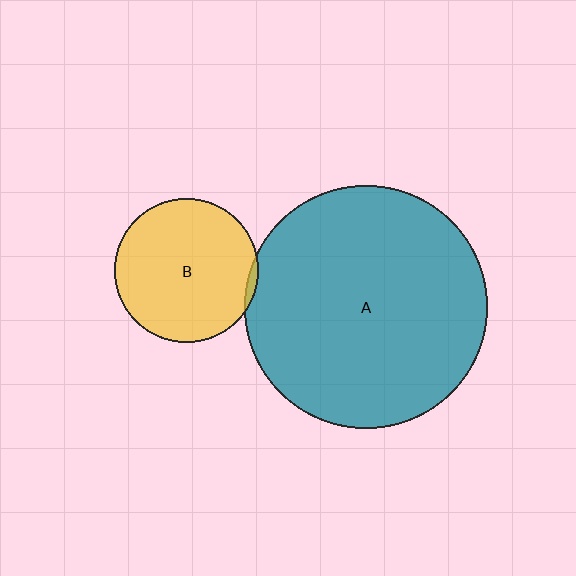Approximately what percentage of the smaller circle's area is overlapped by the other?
Approximately 5%.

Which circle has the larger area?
Circle A (teal).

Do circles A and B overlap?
Yes.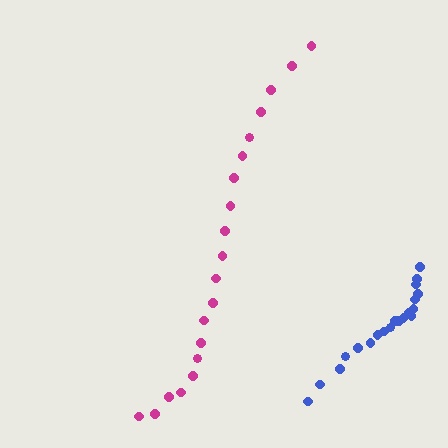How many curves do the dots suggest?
There are 2 distinct paths.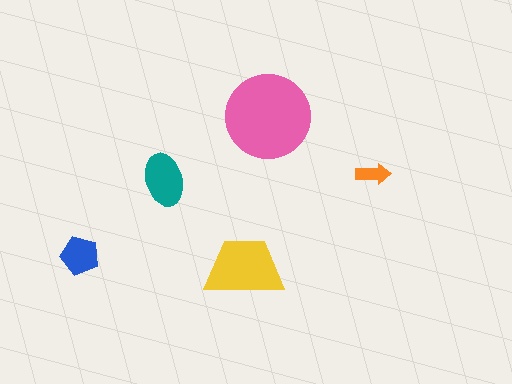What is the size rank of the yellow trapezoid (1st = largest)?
2nd.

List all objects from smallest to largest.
The orange arrow, the blue pentagon, the teal ellipse, the yellow trapezoid, the pink circle.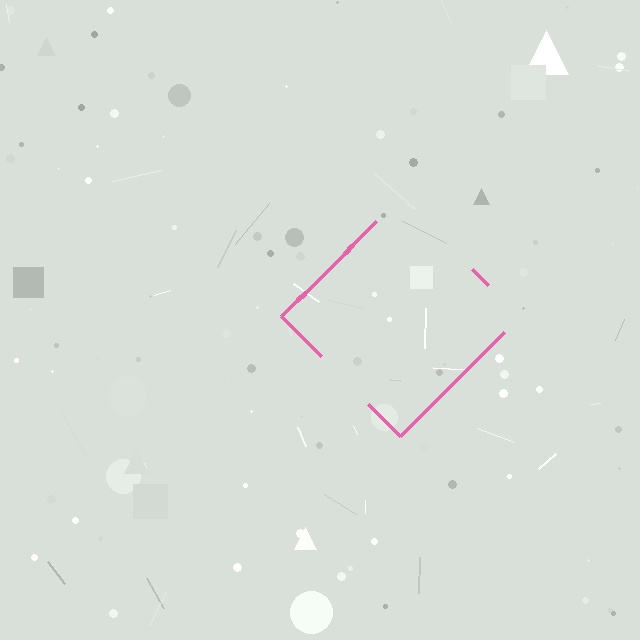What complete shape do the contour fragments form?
The contour fragments form a diamond.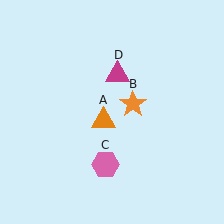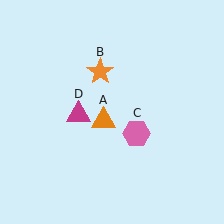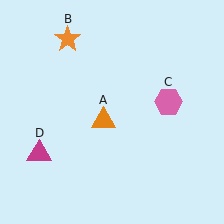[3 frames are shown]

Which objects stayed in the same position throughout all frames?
Orange triangle (object A) remained stationary.